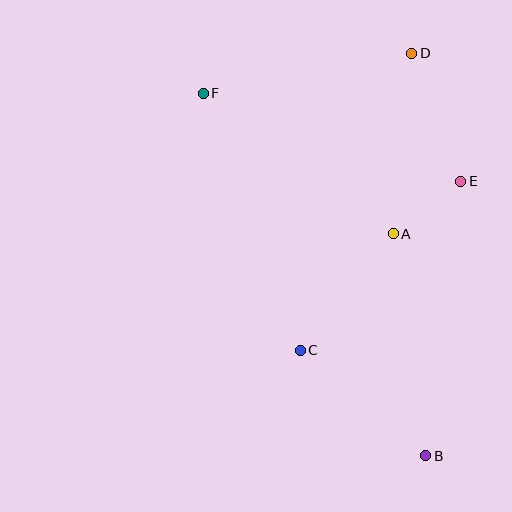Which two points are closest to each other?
Points A and E are closest to each other.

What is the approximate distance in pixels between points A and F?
The distance between A and F is approximately 236 pixels.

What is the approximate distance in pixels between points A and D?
The distance between A and D is approximately 182 pixels.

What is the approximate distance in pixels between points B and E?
The distance between B and E is approximately 276 pixels.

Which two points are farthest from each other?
Points B and F are farthest from each other.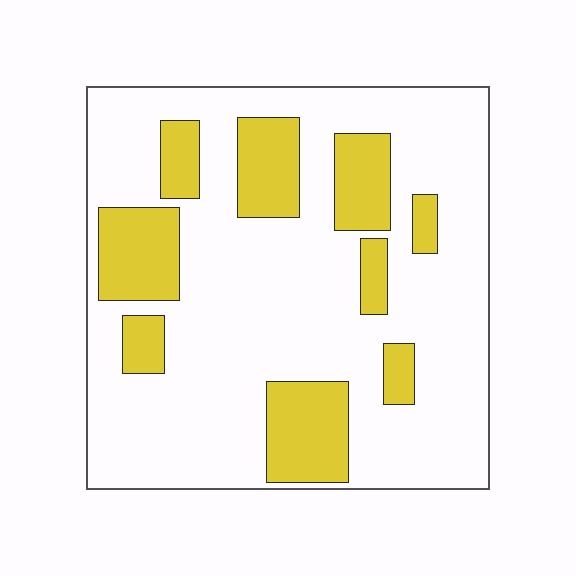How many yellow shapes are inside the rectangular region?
9.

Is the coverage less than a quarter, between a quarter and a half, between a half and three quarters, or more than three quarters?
Less than a quarter.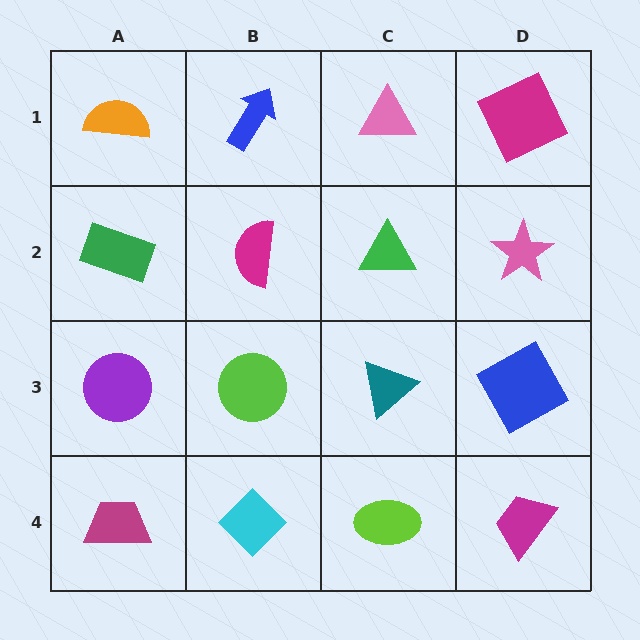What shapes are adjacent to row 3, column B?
A magenta semicircle (row 2, column B), a cyan diamond (row 4, column B), a purple circle (row 3, column A), a teal triangle (row 3, column C).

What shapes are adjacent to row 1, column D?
A pink star (row 2, column D), a pink triangle (row 1, column C).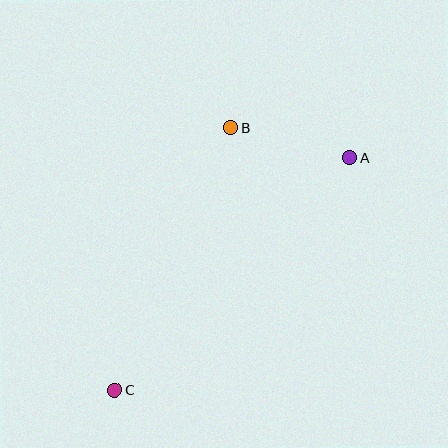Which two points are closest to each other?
Points A and B are closest to each other.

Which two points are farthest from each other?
Points A and C are farthest from each other.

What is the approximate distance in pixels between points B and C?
The distance between B and C is approximately 287 pixels.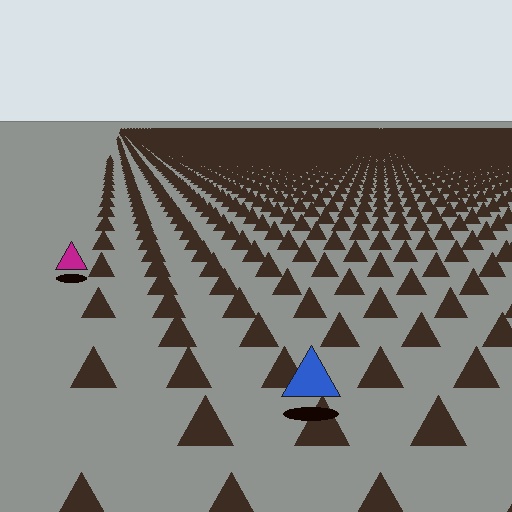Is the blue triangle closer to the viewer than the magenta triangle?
Yes. The blue triangle is closer — you can tell from the texture gradient: the ground texture is coarser near it.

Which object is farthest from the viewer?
The magenta triangle is farthest from the viewer. It appears smaller and the ground texture around it is denser.